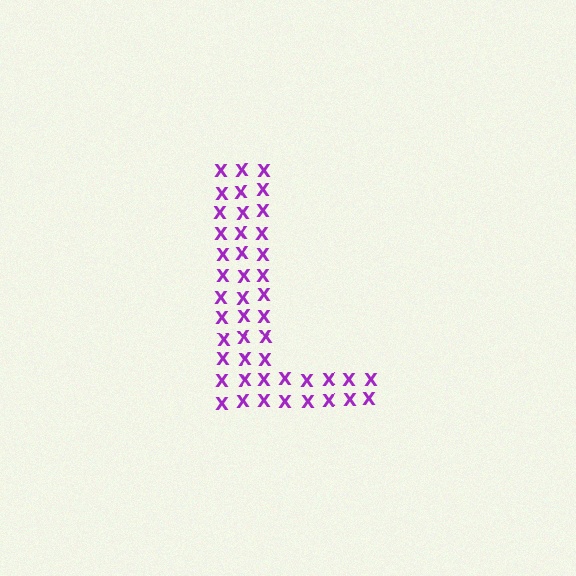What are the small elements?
The small elements are letter X's.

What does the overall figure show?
The overall figure shows the letter L.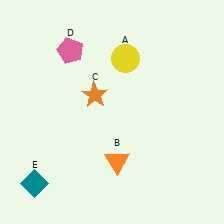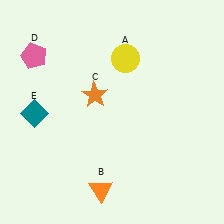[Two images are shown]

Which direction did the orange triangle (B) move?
The orange triangle (B) moved down.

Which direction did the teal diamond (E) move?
The teal diamond (E) moved up.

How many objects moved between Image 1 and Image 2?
3 objects moved between the two images.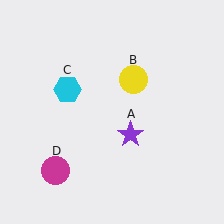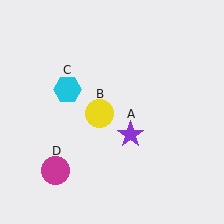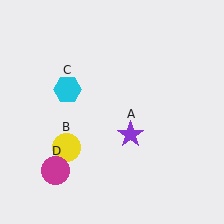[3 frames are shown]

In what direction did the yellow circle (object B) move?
The yellow circle (object B) moved down and to the left.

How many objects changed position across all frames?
1 object changed position: yellow circle (object B).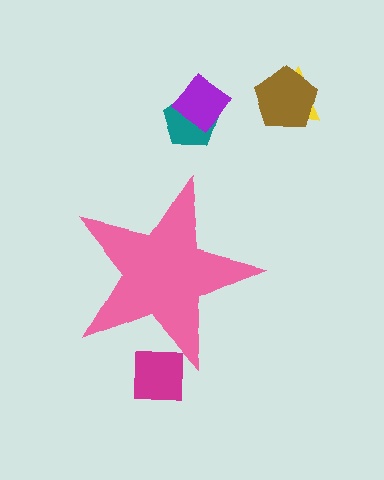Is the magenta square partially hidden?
Yes, the magenta square is partially hidden behind the pink star.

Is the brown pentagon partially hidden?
No, the brown pentagon is fully visible.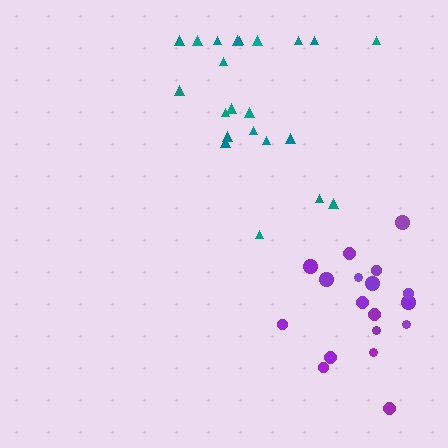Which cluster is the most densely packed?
Purple.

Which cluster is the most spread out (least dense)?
Teal.